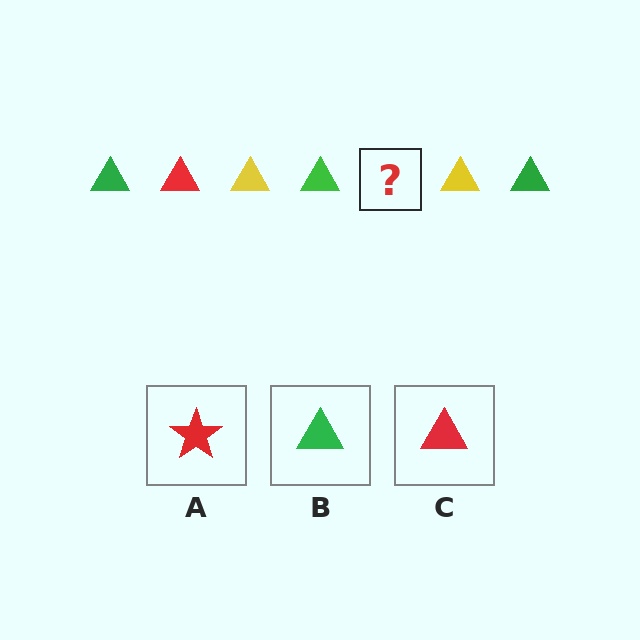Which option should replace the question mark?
Option C.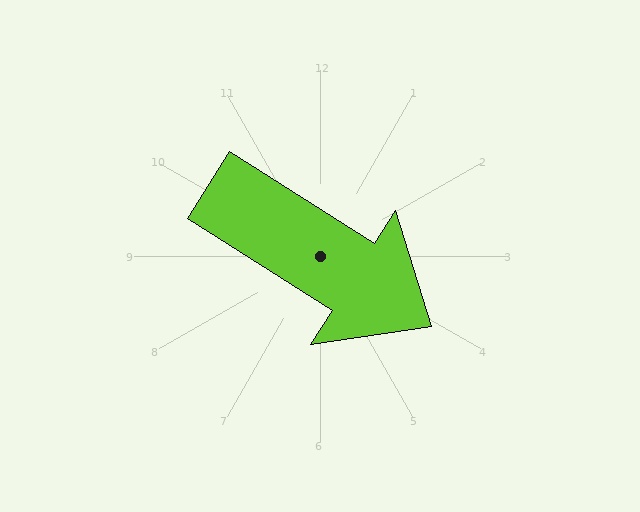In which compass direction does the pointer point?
Southeast.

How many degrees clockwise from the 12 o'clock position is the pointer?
Approximately 122 degrees.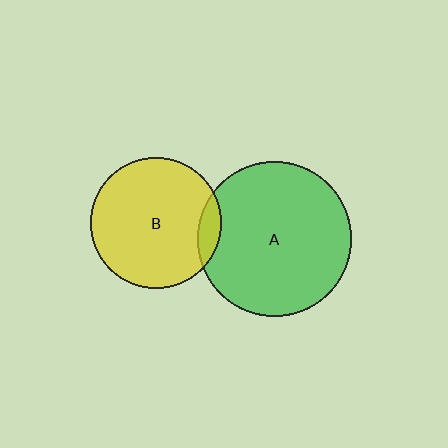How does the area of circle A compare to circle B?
Approximately 1.4 times.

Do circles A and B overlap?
Yes.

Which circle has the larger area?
Circle A (green).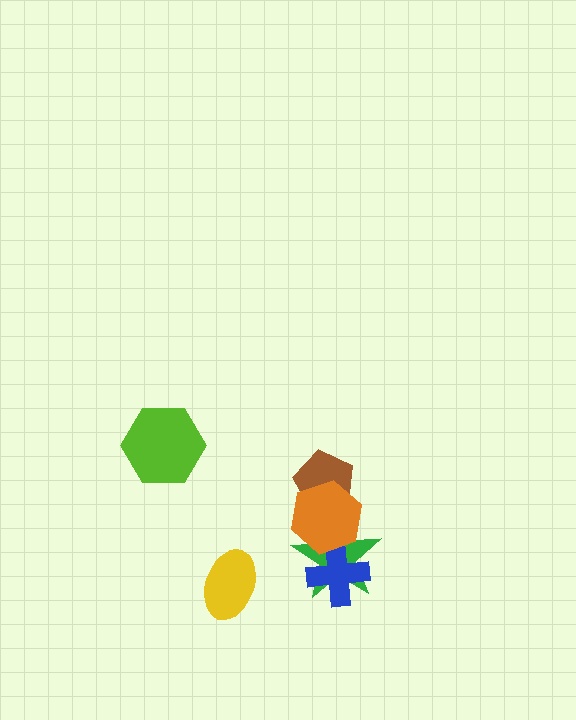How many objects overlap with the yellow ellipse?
0 objects overlap with the yellow ellipse.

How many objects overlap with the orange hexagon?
3 objects overlap with the orange hexagon.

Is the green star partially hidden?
Yes, it is partially covered by another shape.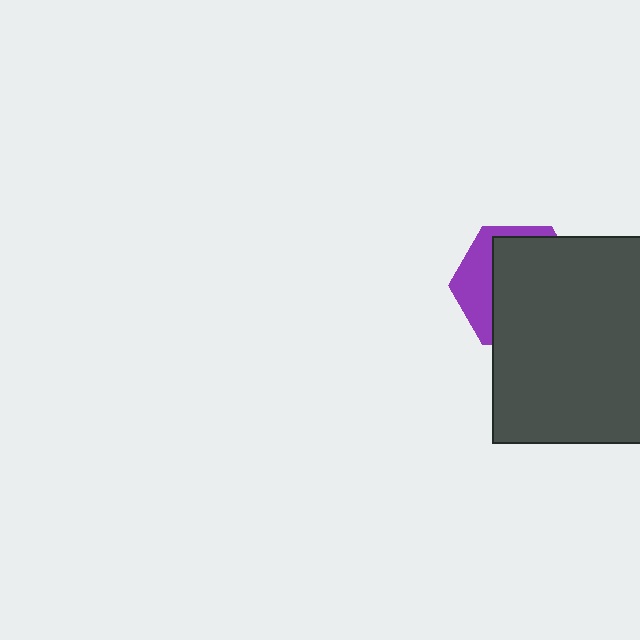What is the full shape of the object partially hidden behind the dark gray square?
The partially hidden object is a purple hexagon.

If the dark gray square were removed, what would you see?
You would see the complete purple hexagon.